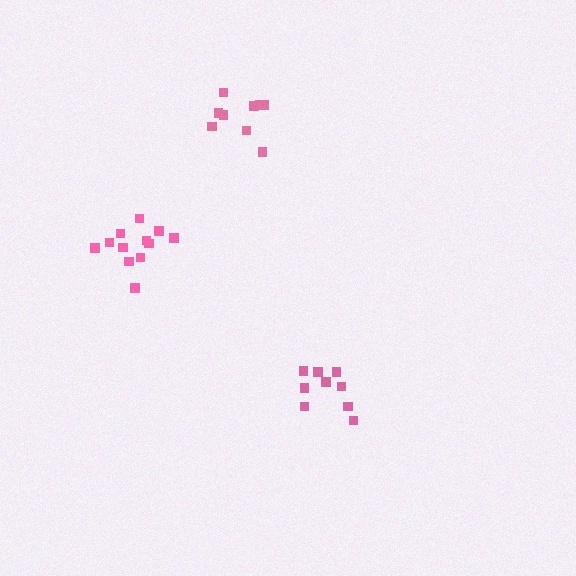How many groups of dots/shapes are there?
There are 3 groups.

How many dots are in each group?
Group 1: 9 dots, Group 2: 9 dots, Group 3: 12 dots (30 total).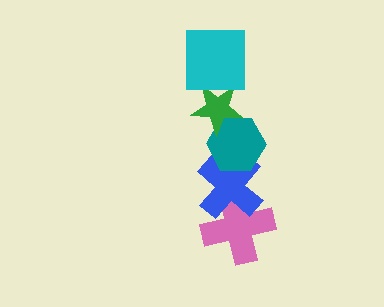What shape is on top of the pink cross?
The blue cross is on top of the pink cross.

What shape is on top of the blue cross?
The teal hexagon is on top of the blue cross.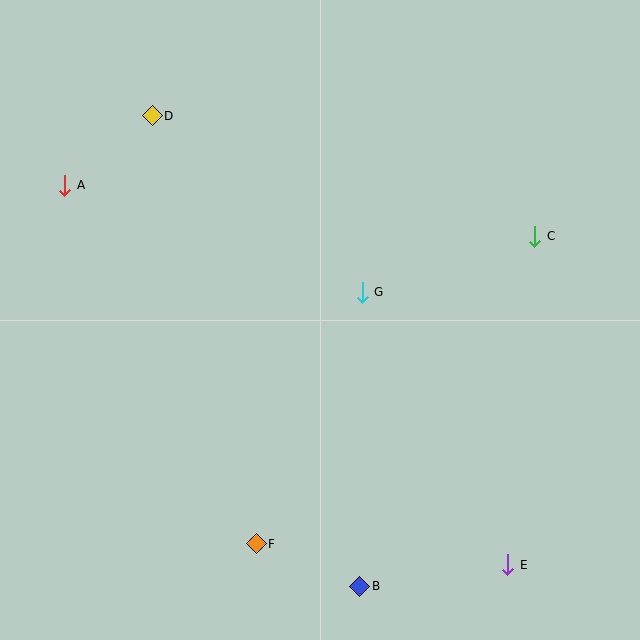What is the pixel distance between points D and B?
The distance between D and B is 514 pixels.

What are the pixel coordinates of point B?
Point B is at (360, 586).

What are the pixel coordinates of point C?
Point C is at (535, 236).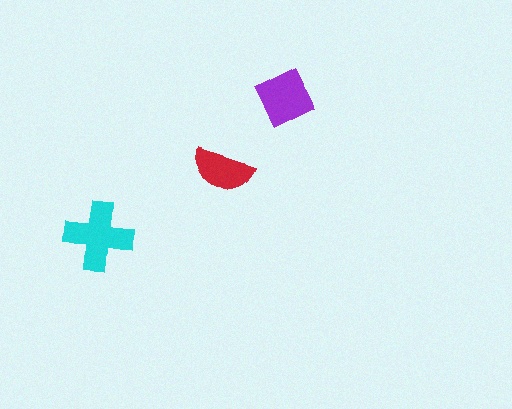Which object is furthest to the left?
The cyan cross is leftmost.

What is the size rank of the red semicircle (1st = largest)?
3rd.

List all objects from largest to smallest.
The cyan cross, the purple square, the red semicircle.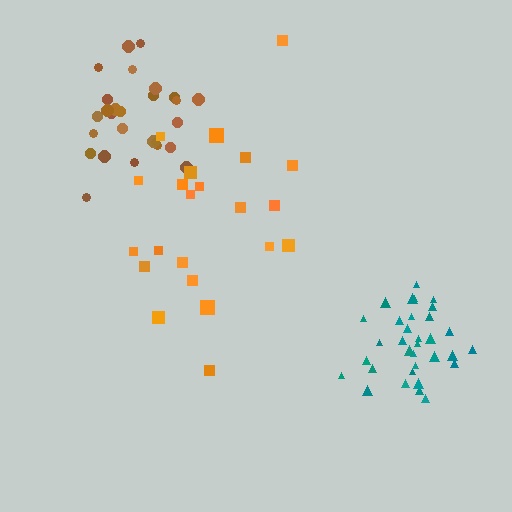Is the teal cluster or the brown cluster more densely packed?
Teal.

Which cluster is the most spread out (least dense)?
Orange.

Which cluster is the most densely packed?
Teal.